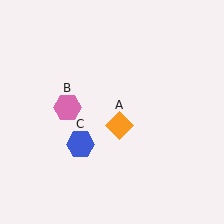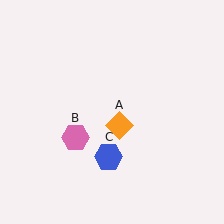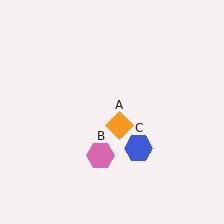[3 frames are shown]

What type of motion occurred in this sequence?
The pink hexagon (object B), blue hexagon (object C) rotated counterclockwise around the center of the scene.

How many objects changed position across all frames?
2 objects changed position: pink hexagon (object B), blue hexagon (object C).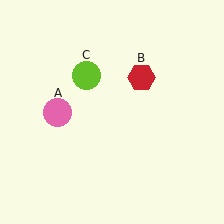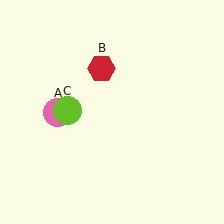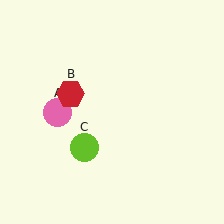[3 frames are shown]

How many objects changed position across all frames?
2 objects changed position: red hexagon (object B), lime circle (object C).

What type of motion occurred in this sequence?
The red hexagon (object B), lime circle (object C) rotated counterclockwise around the center of the scene.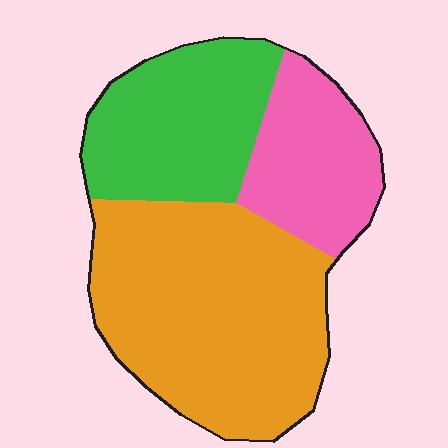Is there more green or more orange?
Orange.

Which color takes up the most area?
Orange, at roughly 50%.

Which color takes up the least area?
Pink, at roughly 20%.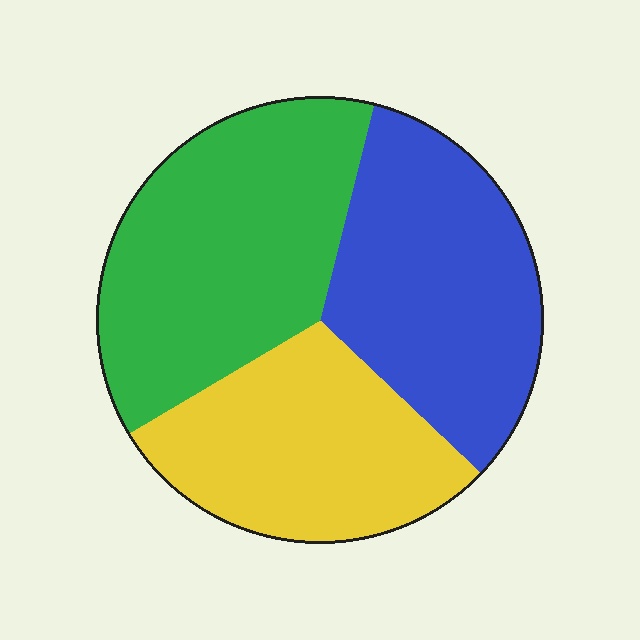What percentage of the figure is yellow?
Yellow takes up between a sixth and a third of the figure.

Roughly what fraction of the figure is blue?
Blue covers about 35% of the figure.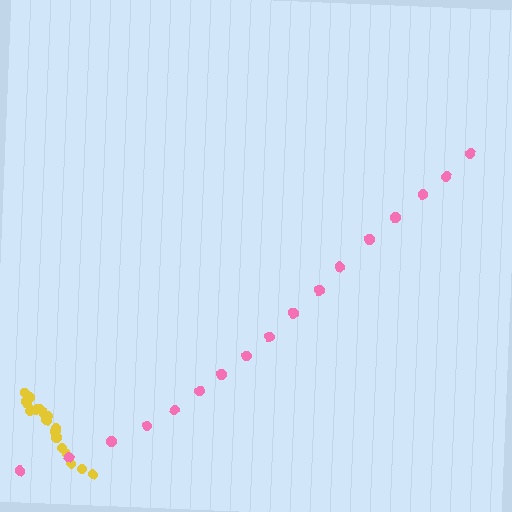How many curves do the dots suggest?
There are 2 distinct paths.